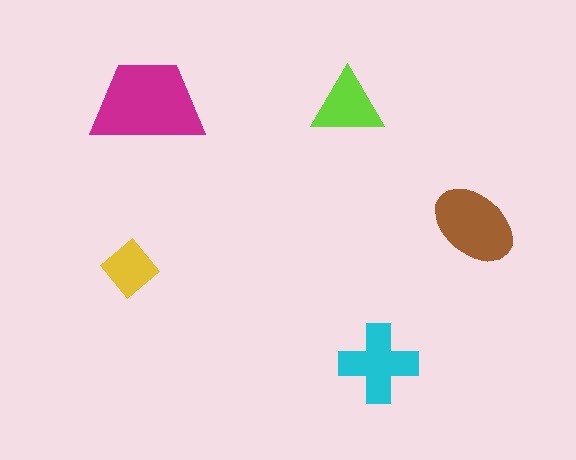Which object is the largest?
The magenta trapezoid.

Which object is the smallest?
The yellow diamond.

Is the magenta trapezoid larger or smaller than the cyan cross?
Larger.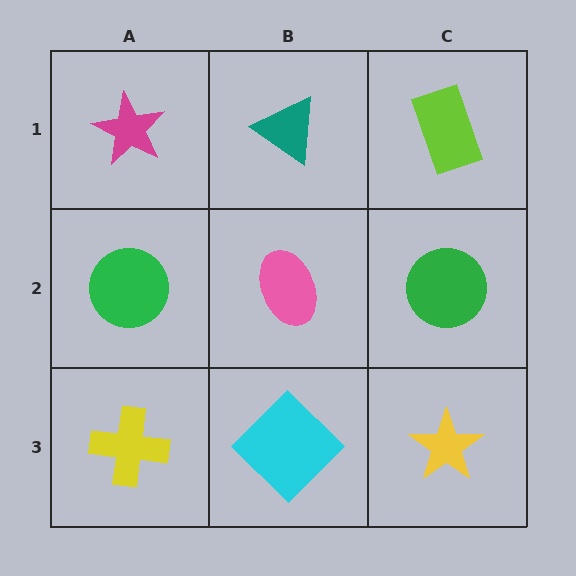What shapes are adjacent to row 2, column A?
A magenta star (row 1, column A), a yellow cross (row 3, column A), a pink ellipse (row 2, column B).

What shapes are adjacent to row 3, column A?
A green circle (row 2, column A), a cyan diamond (row 3, column B).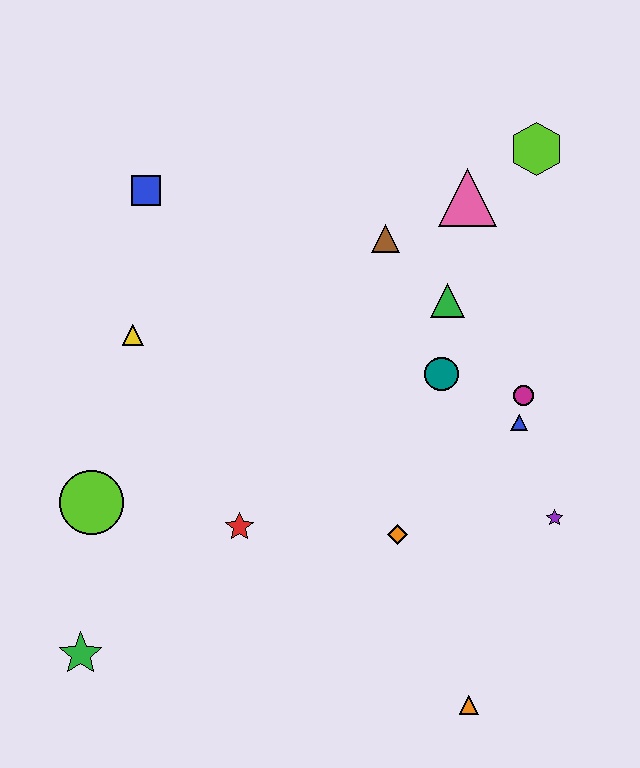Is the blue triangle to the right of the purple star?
No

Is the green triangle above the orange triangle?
Yes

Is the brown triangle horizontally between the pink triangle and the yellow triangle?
Yes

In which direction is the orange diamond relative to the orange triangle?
The orange diamond is above the orange triangle.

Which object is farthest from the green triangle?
The green star is farthest from the green triangle.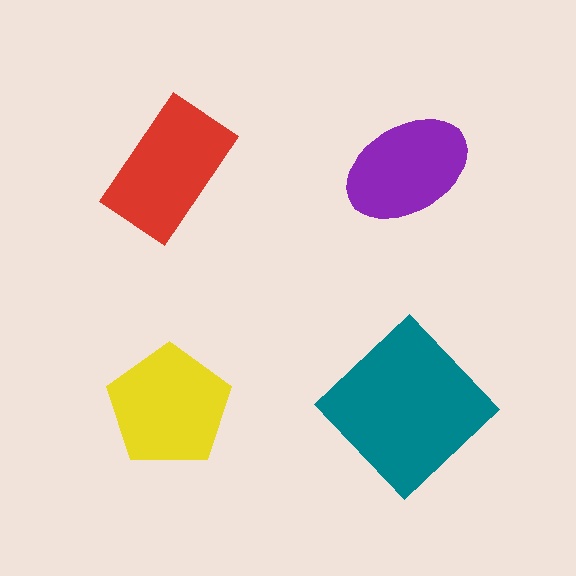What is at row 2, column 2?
A teal diamond.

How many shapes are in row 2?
2 shapes.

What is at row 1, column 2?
A purple ellipse.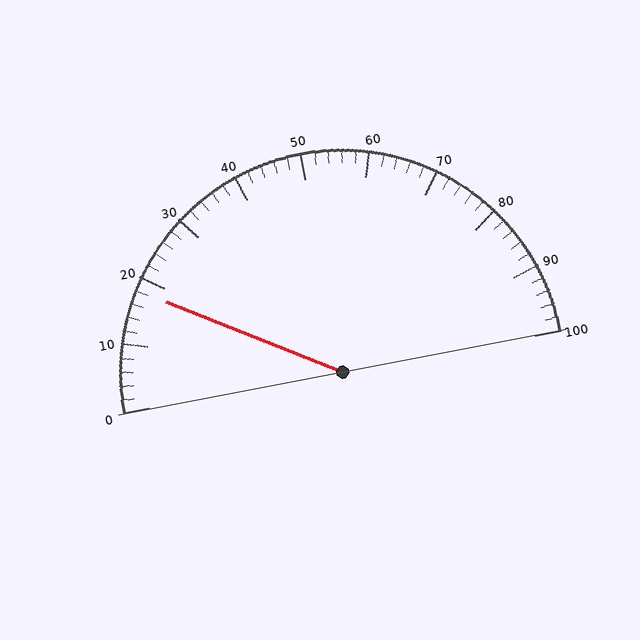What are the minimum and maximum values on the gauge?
The gauge ranges from 0 to 100.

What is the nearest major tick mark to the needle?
The nearest major tick mark is 20.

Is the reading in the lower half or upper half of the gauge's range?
The reading is in the lower half of the range (0 to 100).